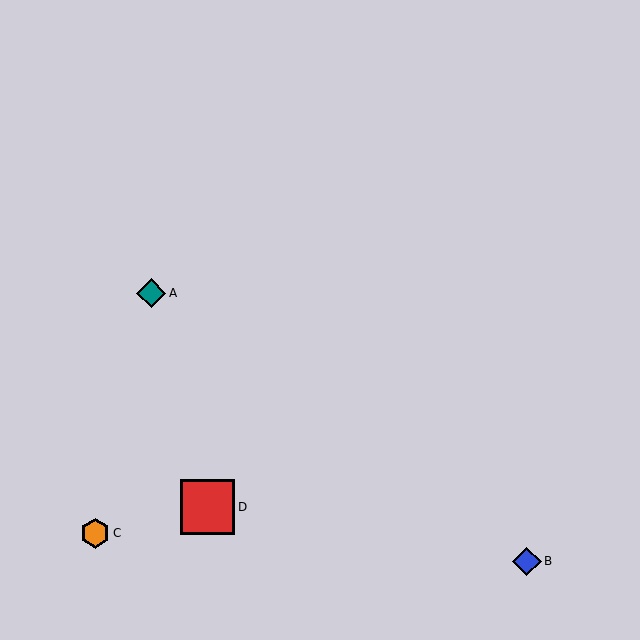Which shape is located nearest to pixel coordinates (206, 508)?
The red square (labeled D) at (208, 507) is nearest to that location.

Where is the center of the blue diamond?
The center of the blue diamond is at (527, 561).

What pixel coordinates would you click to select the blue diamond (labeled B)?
Click at (527, 561) to select the blue diamond B.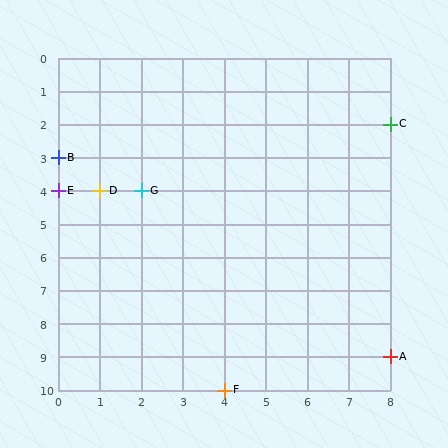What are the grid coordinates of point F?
Point F is at grid coordinates (4, 10).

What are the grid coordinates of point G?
Point G is at grid coordinates (2, 4).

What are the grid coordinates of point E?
Point E is at grid coordinates (0, 4).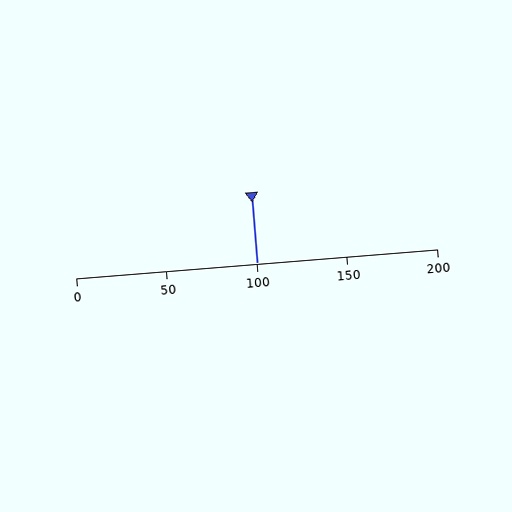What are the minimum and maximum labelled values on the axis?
The axis runs from 0 to 200.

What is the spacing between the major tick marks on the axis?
The major ticks are spaced 50 apart.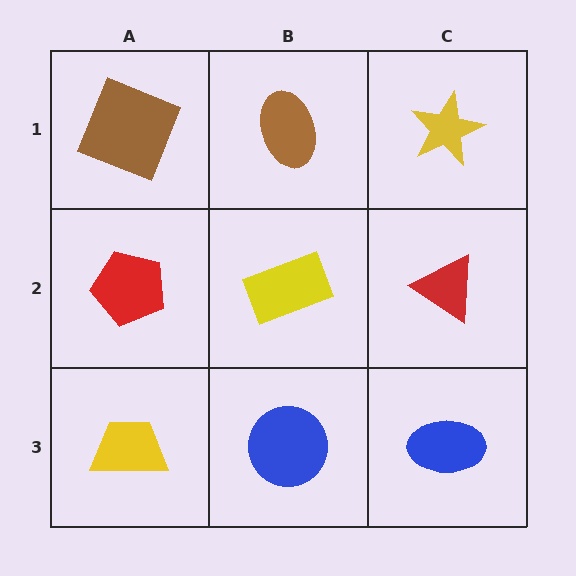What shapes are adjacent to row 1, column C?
A red triangle (row 2, column C), a brown ellipse (row 1, column B).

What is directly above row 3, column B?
A yellow rectangle.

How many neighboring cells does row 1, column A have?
2.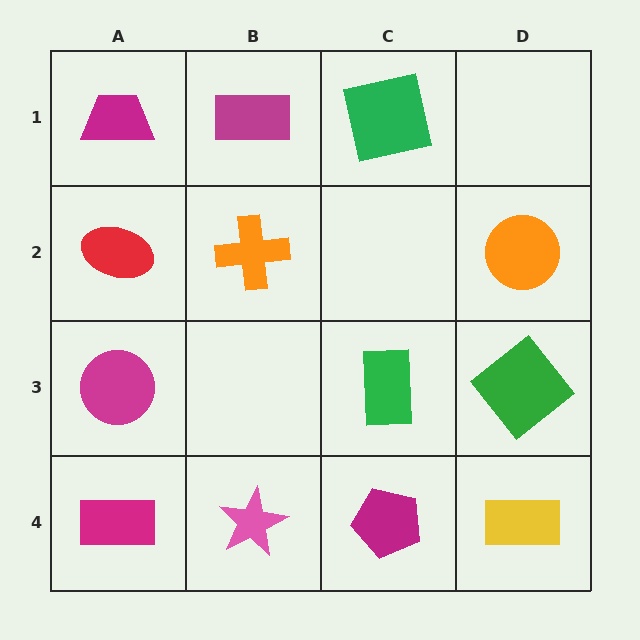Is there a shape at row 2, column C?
No, that cell is empty.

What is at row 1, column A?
A magenta trapezoid.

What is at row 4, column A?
A magenta rectangle.